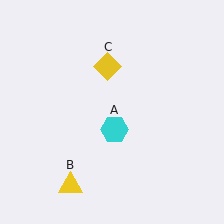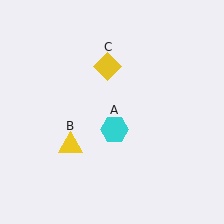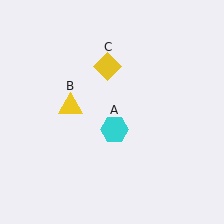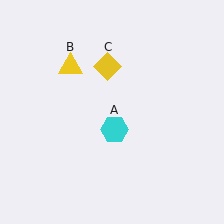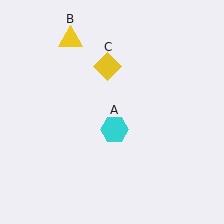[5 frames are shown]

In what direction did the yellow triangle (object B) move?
The yellow triangle (object B) moved up.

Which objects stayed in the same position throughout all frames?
Cyan hexagon (object A) and yellow diamond (object C) remained stationary.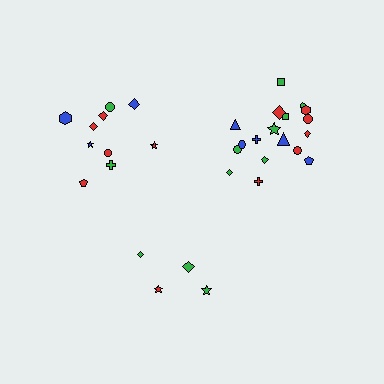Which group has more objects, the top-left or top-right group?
The top-right group.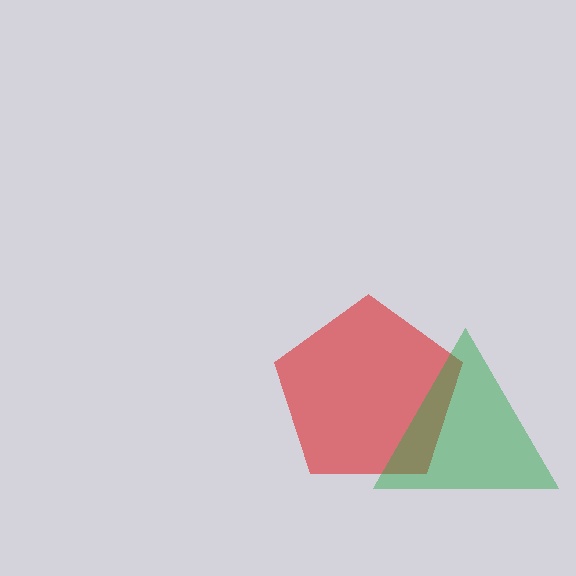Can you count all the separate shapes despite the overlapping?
Yes, there are 2 separate shapes.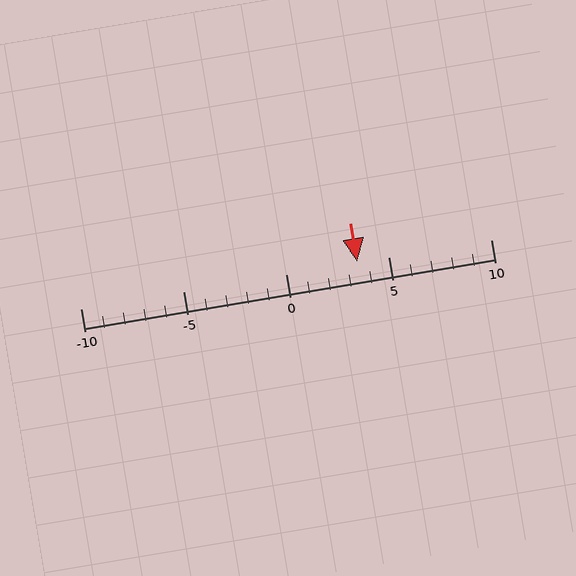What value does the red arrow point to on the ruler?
The red arrow points to approximately 4.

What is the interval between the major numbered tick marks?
The major tick marks are spaced 5 units apart.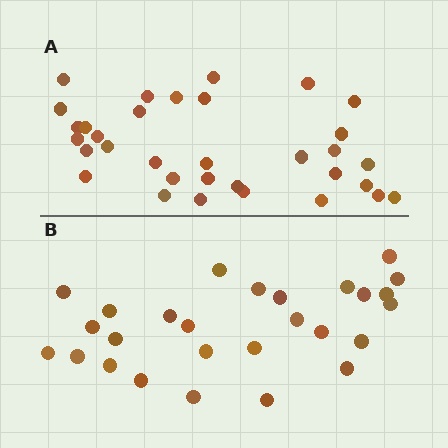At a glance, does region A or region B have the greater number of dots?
Region A (the top region) has more dots.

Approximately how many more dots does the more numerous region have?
Region A has about 6 more dots than region B.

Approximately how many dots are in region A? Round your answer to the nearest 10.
About 30 dots. (The exact count is 33, which rounds to 30.)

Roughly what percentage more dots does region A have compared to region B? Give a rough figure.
About 20% more.